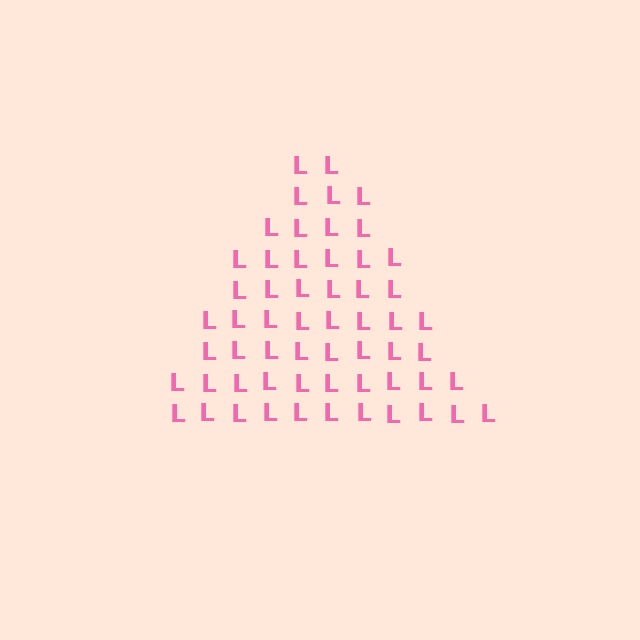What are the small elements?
The small elements are letter L's.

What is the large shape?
The large shape is a triangle.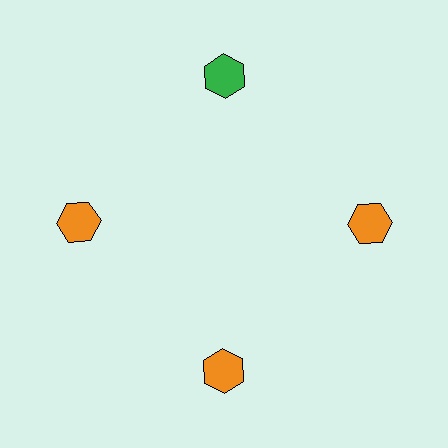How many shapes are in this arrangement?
There are 4 shapes arranged in a ring pattern.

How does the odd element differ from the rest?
It has a different color: green instead of orange.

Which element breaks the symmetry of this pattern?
The green hexagon at roughly the 12 o'clock position breaks the symmetry. All other shapes are orange hexagons.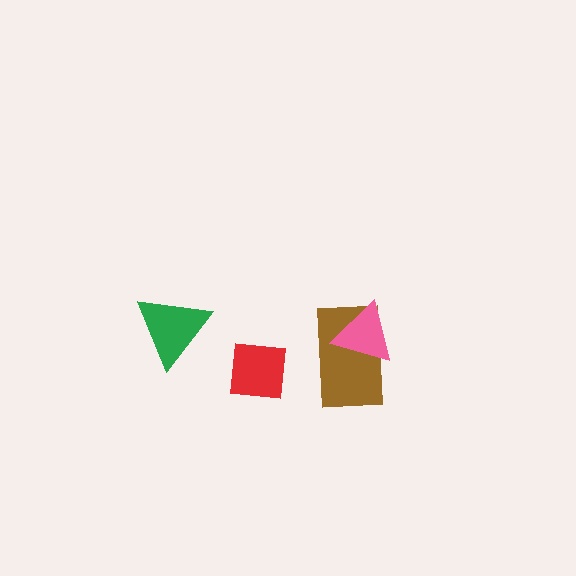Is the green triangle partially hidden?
No, no other shape covers it.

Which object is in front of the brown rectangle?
The pink triangle is in front of the brown rectangle.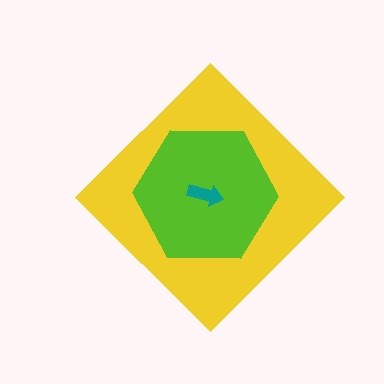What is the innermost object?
The teal arrow.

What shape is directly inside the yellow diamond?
The lime hexagon.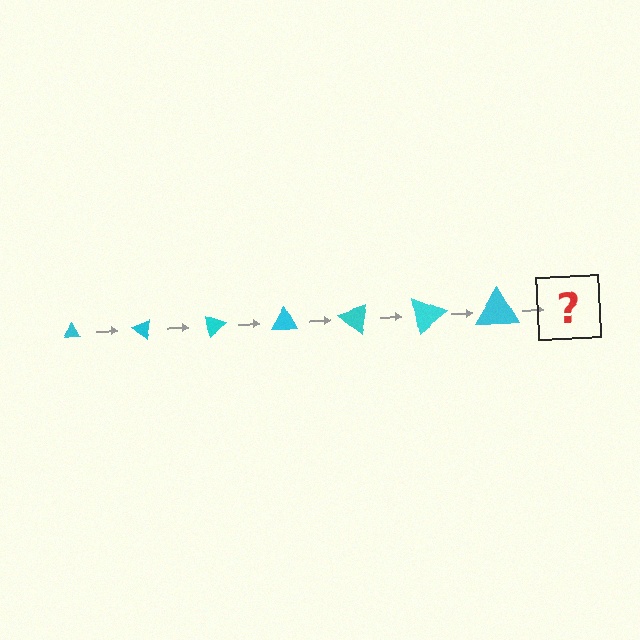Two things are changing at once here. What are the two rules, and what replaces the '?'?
The two rules are that the triangle grows larger each step and it rotates 40 degrees each step. The '?' should be a triangle, larger than the previous one and rotated 280 degrees from the start.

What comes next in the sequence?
The next element should be a triangle, larger than the previous one and rotated 280 degrees from the start.